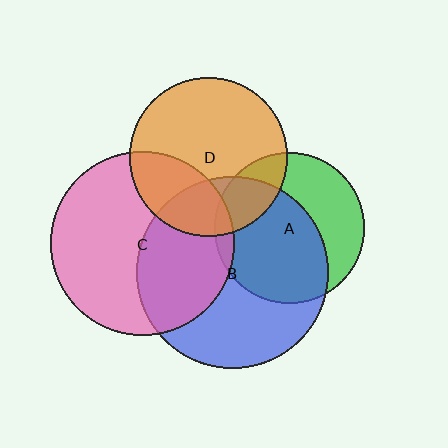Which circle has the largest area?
Circle B (blue).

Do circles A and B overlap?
Yes.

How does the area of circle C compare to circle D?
Approximately 1.3 times.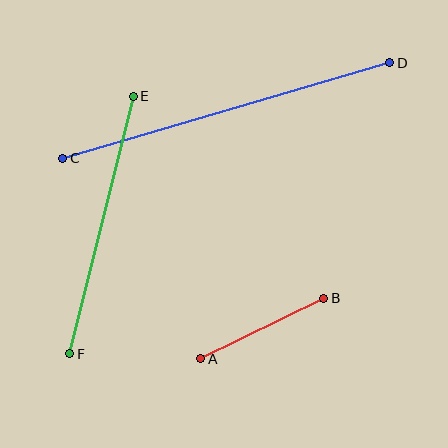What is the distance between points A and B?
The distance is approximately 137 pixels.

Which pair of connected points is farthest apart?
Points C and D are farthest apart.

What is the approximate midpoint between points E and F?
The midpoint is at approximately (102, 225) pixels.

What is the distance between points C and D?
The distance is approximately 340 pixels.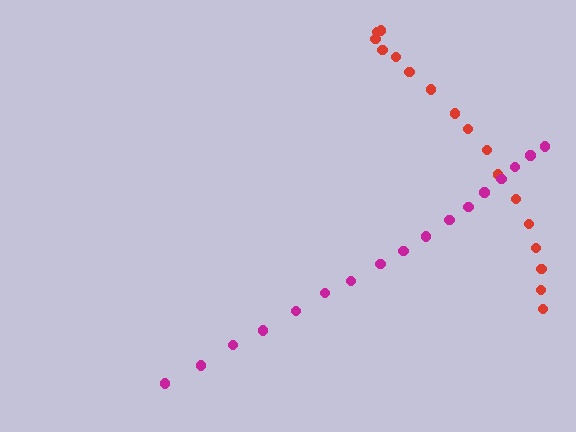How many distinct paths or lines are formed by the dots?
There are 2 distinct paths.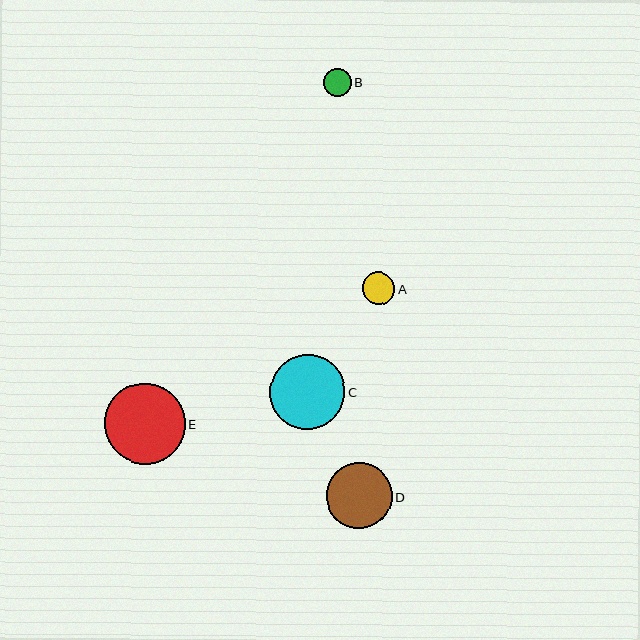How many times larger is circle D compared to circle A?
Circle D is approximately 2.0 times the size of circle A.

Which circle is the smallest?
Circle B is the smallest with a size of approximately 28 pixels.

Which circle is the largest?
Circle E is the largest with a size of approximately 81 pixels.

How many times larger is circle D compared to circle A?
Circle D is approximately 2.0 times the size of circle A.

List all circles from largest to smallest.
From largest to smallest: E, C, D, A, B.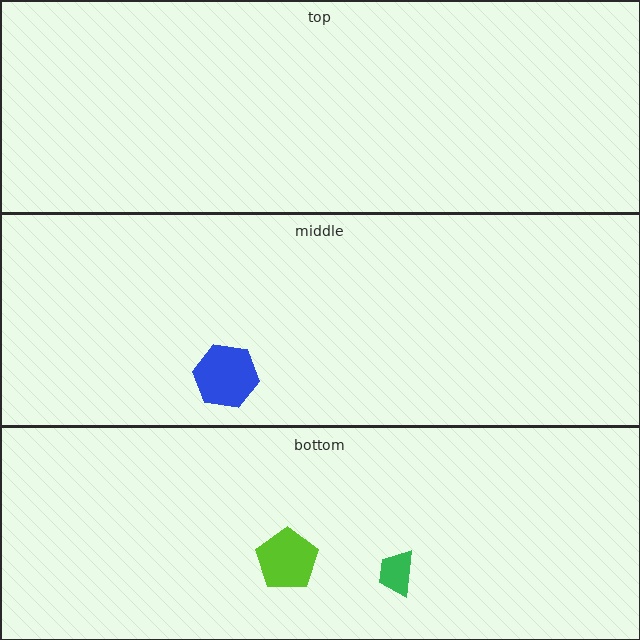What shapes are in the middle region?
The blue hexagon.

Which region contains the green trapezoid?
The bottom region.